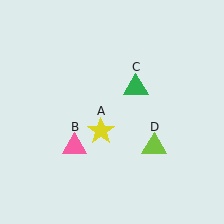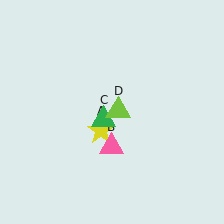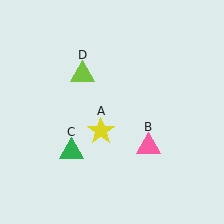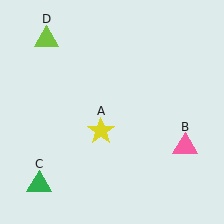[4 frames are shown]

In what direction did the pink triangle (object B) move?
The pink triangle (object B) moved right.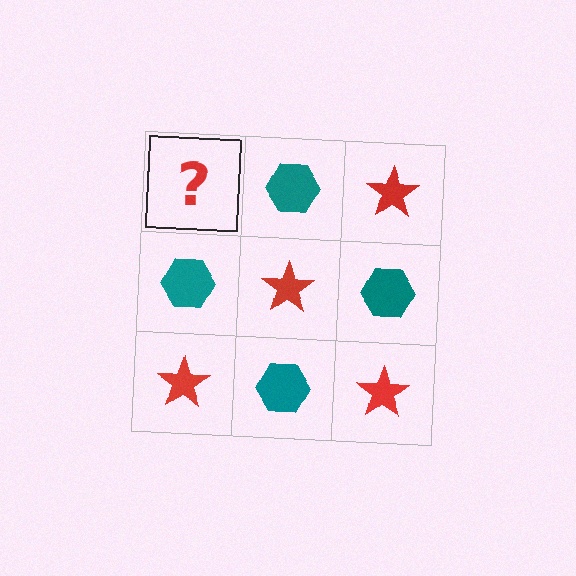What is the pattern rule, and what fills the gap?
The rule is that it alternates red star and teal hexagon in a checkerboard pattern. The gap should be filled with a red star.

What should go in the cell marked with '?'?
The missing cell should contain a red star.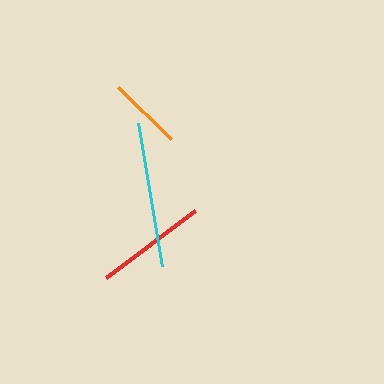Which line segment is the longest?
The cyan line is the longest at approximately 145 pixels.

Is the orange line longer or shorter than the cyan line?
The cyan line is longer than the orange line.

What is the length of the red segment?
The red segment is approximately 111 pixels long.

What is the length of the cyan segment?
The cyan segment is approximately 145 pixels long.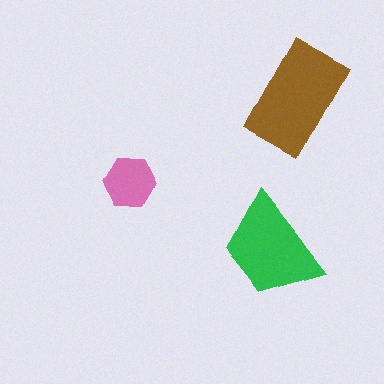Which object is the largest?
The brown rectangle.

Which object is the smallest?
The pink hexagon.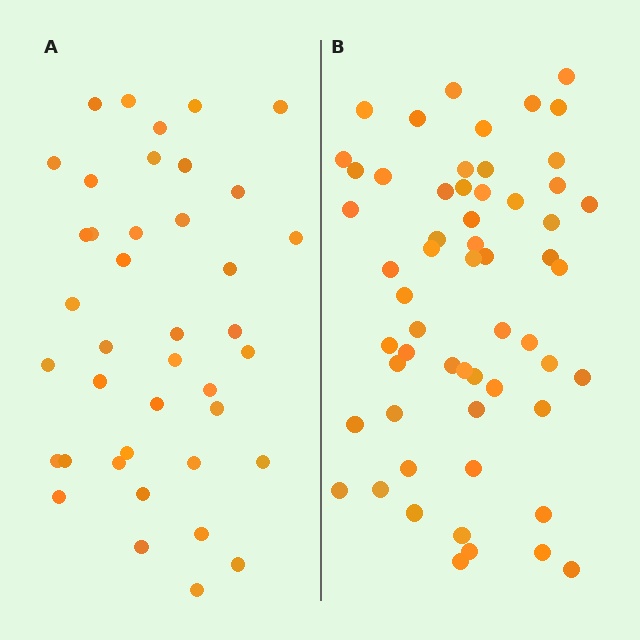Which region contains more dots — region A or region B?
Region B (the right region) has more dots.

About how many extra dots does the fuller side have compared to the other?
Region B has approximately 20 more dots than region A.